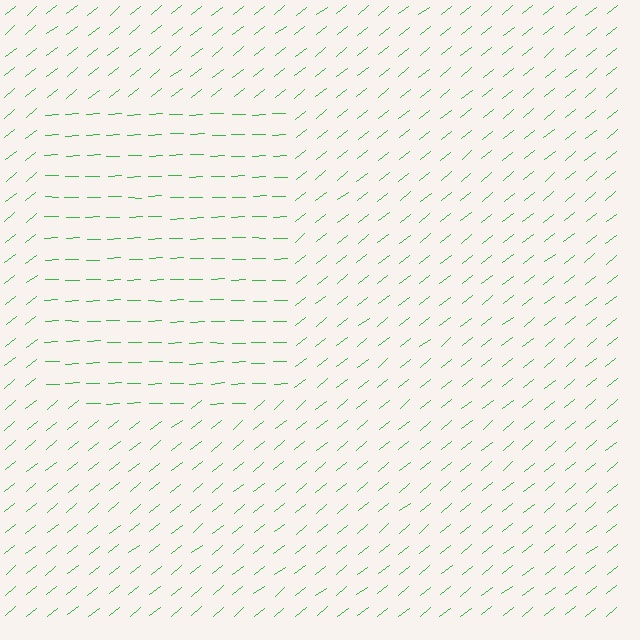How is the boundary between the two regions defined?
The boundary is defined purely by a change in line orientation (approximately 37 degrees difference). All lines are the same color and thickness.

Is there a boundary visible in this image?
Yes, there is a texture boundary formed by a change in line orientation.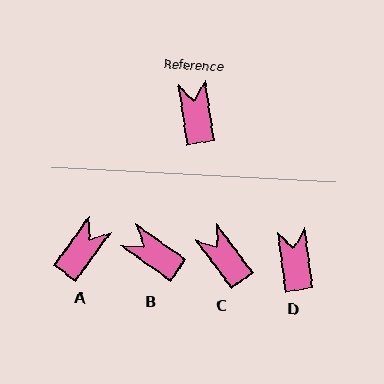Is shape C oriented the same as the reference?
No, it is off by about 28 degrees.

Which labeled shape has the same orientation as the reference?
D.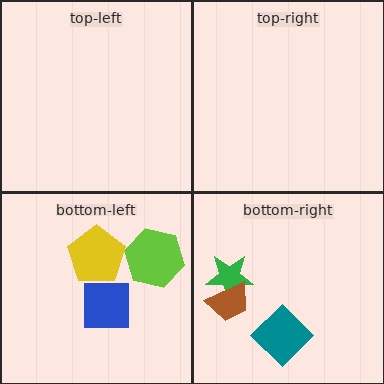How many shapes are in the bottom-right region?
3.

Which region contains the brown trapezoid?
The bottom-right region.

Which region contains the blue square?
The bottom-left region.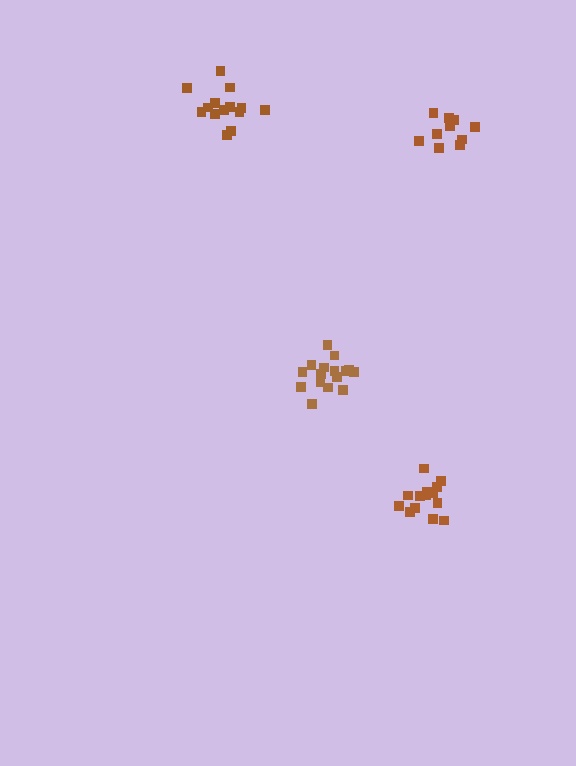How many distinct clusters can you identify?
There are 4 distinct clusters.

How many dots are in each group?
Group 1: 17 dots, Group 2: 14 dots, Group 3: 11 dots, Group 4: 14 dots (56 total).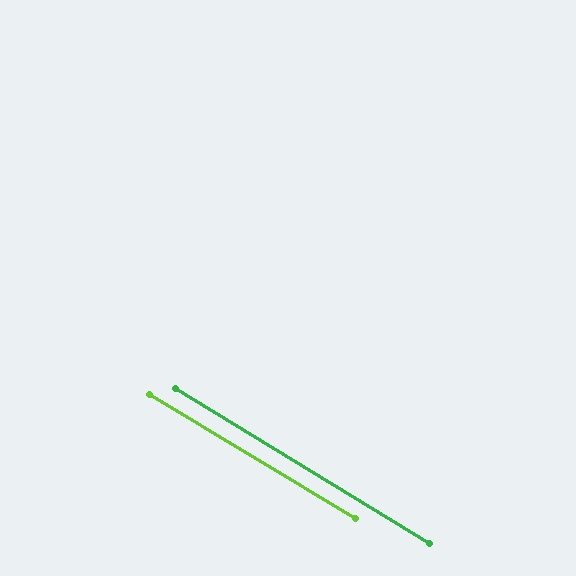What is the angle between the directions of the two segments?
Approximately 0 degrees.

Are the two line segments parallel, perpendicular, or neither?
Parallel — their directions differ by only 0.2°.